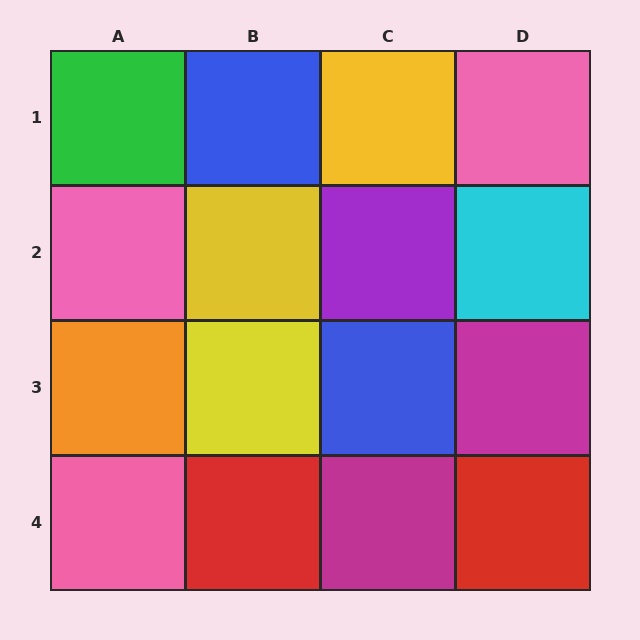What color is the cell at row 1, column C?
Yellow.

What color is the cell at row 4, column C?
Magenta.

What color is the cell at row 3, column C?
Blue.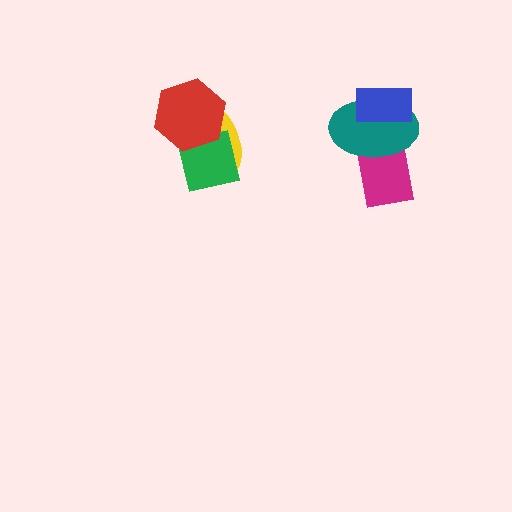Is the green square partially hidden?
Yes, it is partially covered by another shape.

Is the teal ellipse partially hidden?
Yes, it is partially covered by another shape.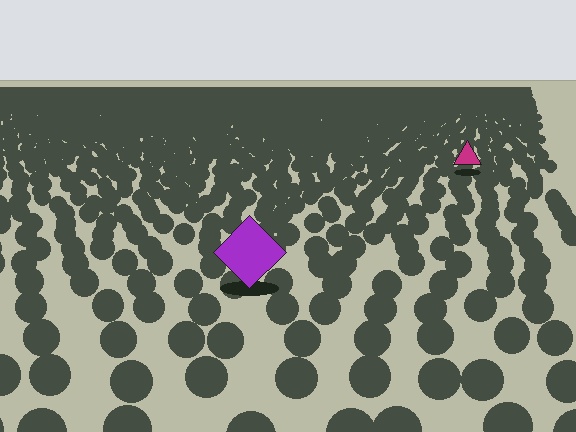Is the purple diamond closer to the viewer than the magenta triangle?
Yes. The purple diamond is closer — you can tell from the texture gradient: the ground texture is coarser near it.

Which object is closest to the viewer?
The purple diamond is closest. The texture marks near it are larger and more spread out.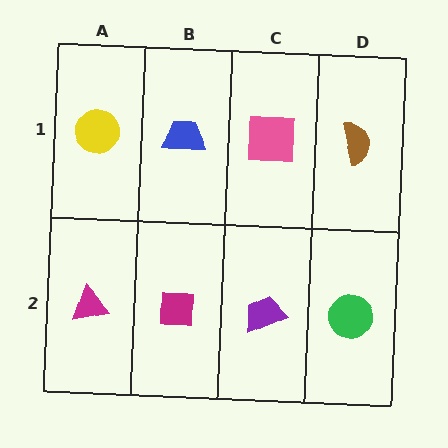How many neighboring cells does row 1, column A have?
2.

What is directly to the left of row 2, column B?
A magenta triangle.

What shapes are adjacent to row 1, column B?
A magenta square (row 2, column B), a yellow circle (row 1, column A), a pink square (row 1, column C).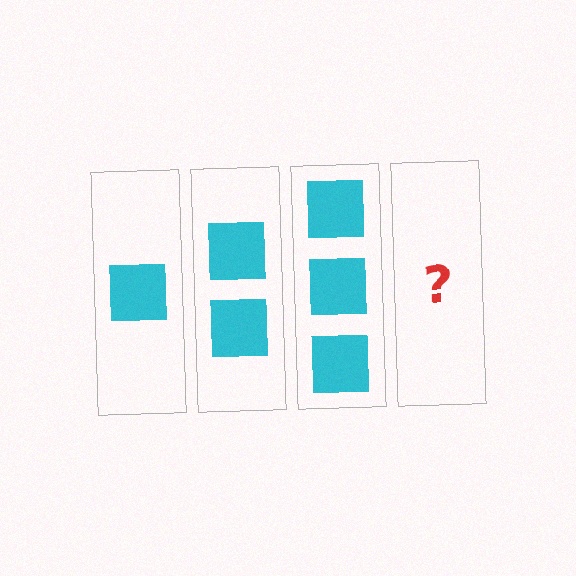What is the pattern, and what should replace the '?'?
The pattern is that each step adds one more square. The '?' should be 4 squares.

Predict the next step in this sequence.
The next step is 4 squares.